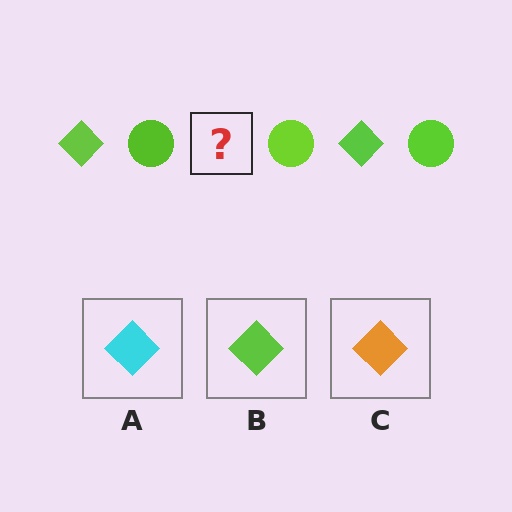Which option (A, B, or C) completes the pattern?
B.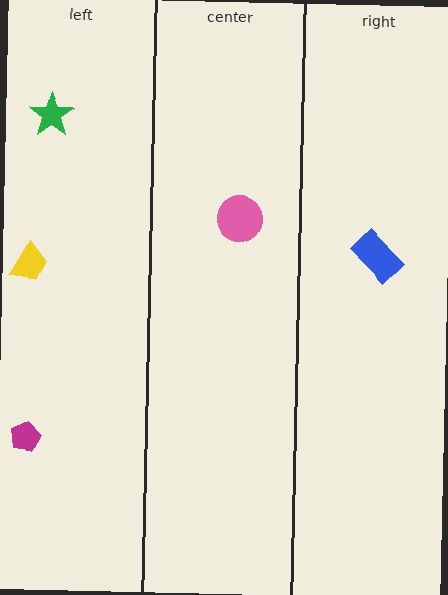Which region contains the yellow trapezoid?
The left region.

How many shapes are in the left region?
3.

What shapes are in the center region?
The pink circle.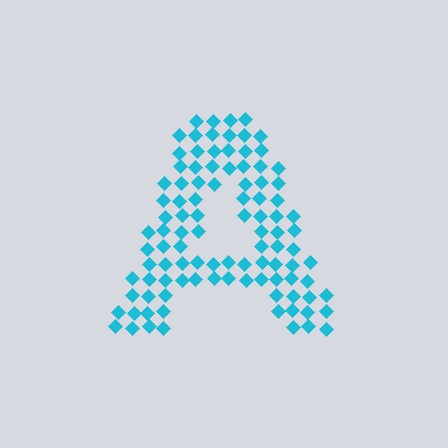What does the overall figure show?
The overall figure shows the letter A.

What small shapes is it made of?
It is made of small diamonds.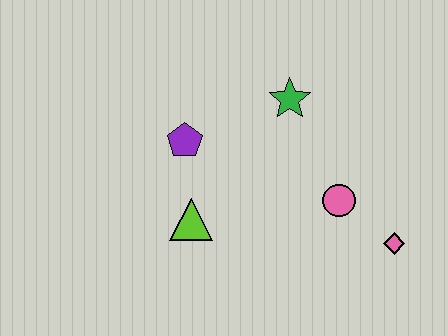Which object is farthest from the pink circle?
The purple pentagon is farthest from the pink circle.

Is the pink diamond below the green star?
Yes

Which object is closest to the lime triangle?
The purple pentagon is closest to the lime triangle.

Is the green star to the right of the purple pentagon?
Yes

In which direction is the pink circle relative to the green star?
The pink circle is below the green star.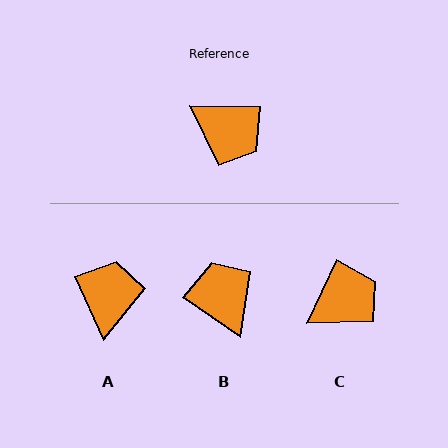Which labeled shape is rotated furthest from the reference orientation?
B, about 146 degrees away.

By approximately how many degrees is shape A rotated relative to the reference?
Approximately 115 degrees counter-clockwise.